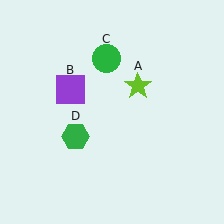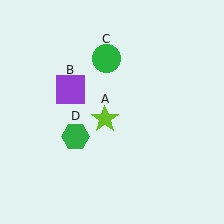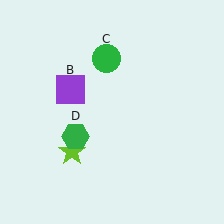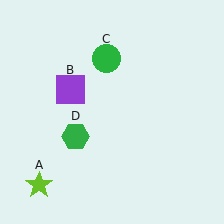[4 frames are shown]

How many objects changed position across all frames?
1 object changed position: lime star (object A).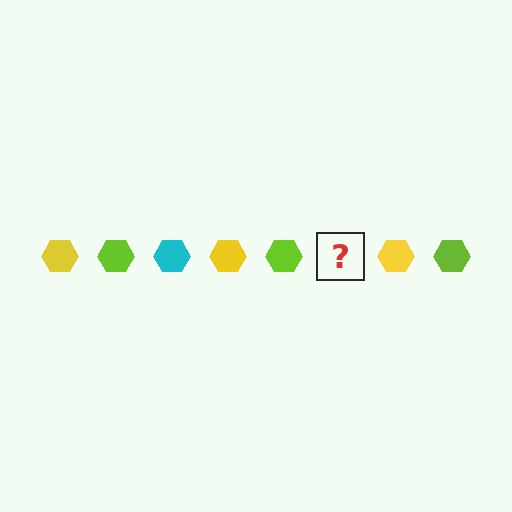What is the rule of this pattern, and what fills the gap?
The rule is that the pattern cycles through yellow, lime, cyan hexagons. The gap should be filled with a cyan hexagon.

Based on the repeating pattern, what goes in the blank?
The blank should be a cyan hexagon.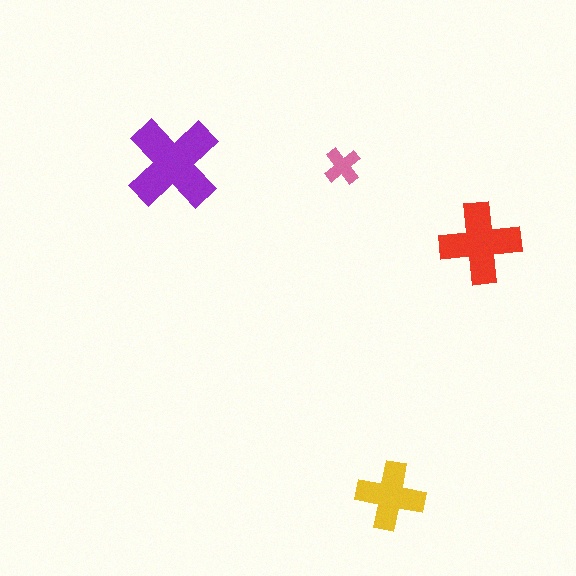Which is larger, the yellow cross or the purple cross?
The purple one.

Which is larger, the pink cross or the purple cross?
The purple one.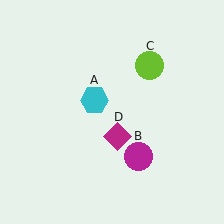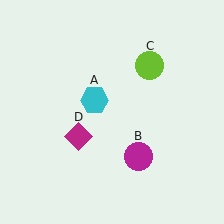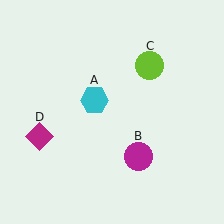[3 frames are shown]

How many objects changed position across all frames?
1 object changed position: magenta diamond (object D).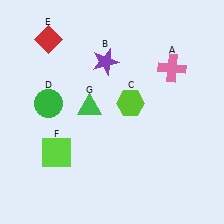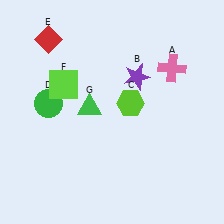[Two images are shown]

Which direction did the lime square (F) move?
The lime square (F) moved up.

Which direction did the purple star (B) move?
The purple star (B) moved right.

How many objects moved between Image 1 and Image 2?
2 objects moved between the two images.